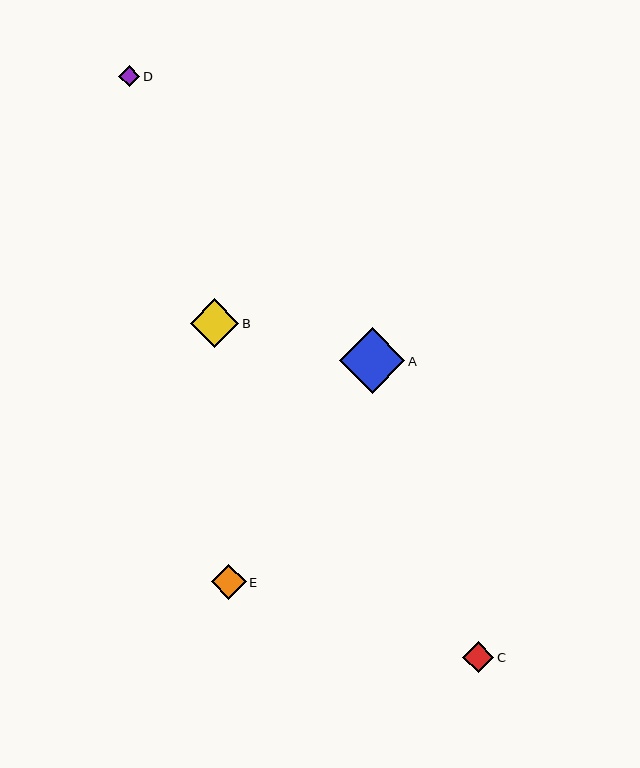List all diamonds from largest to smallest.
From largest to smallest: A, B, E, C, D.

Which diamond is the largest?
Diamond A is the largest with a size of approximately 66 pixels.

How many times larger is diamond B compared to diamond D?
Diamond B is approximately 2.3 times the size of diamond D.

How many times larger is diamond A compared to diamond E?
Diamond A is approximately 1.9 times the size of diamond E.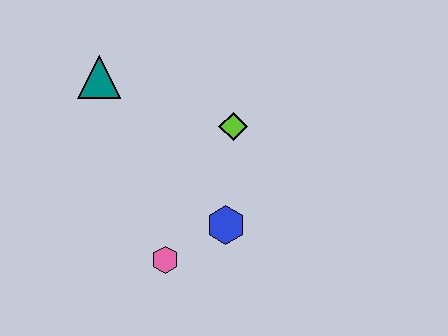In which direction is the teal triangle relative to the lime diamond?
The teal triangle is to the left of the lime diamond.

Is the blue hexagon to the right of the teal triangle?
Yes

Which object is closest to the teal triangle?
The lime diamond is closest to the teal triangle.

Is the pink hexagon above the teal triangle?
No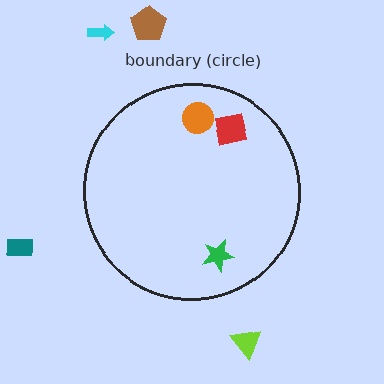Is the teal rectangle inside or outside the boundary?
Outside.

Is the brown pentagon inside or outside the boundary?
Outside.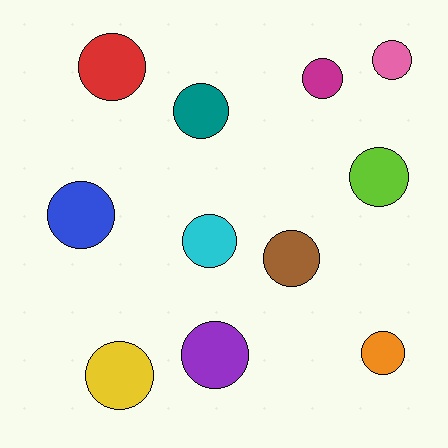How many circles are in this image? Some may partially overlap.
There are 11 circles.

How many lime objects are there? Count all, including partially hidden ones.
There is 1 lime object.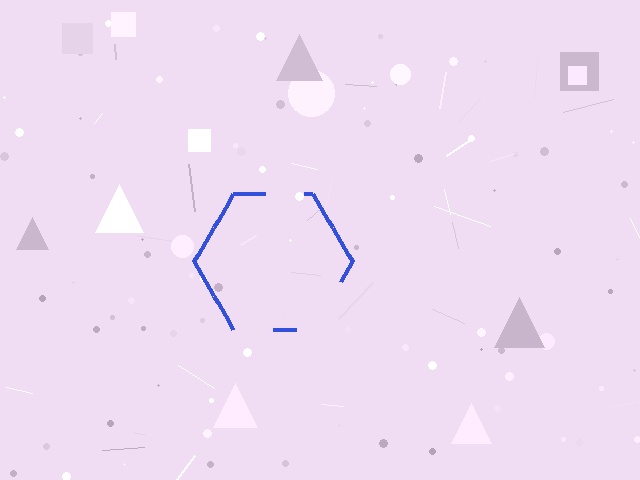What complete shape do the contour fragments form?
The contour fragments form a hexagon.